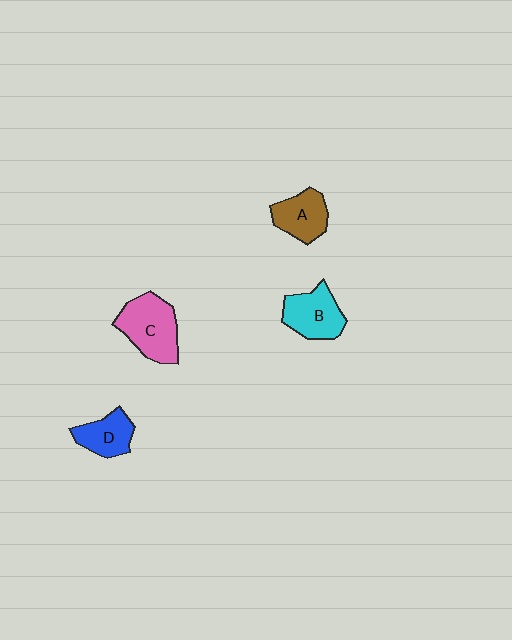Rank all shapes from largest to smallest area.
From largest to smallest: C (pink), B (cyan), A (brown), D (blue).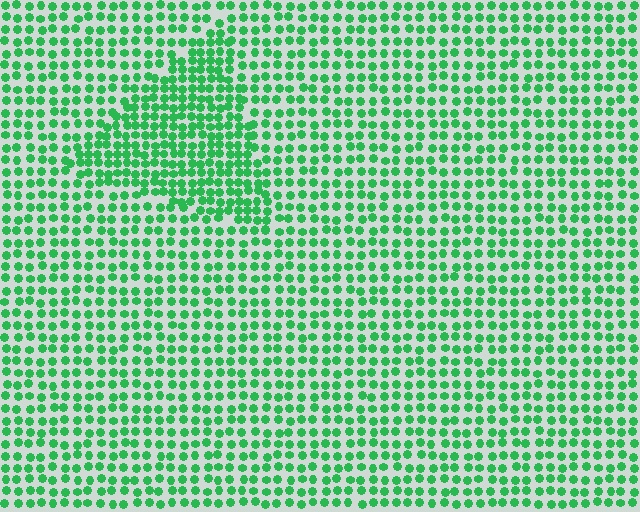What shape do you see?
I see a triangle.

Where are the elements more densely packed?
The elements are more densely packed inside the triangle boundary.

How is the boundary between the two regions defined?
The boundary is defined by a change in element density (approximately 1.6x ratio). All elements are the same color, size, and shape.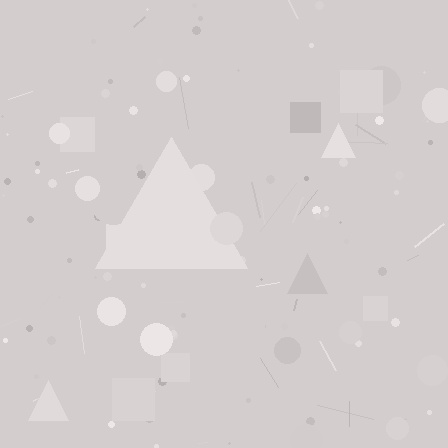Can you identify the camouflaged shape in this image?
The camouflaged shape is a triangle.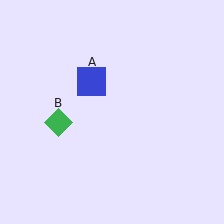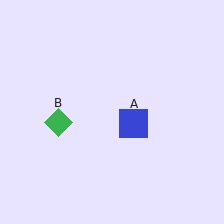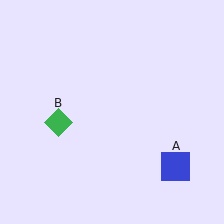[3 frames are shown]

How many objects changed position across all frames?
1 object changed position: blue square (object A).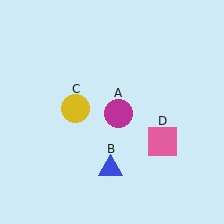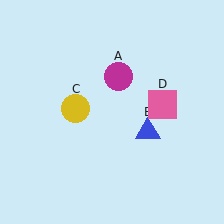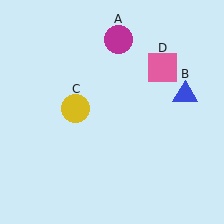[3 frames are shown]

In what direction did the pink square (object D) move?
The pink square (object D) moved up.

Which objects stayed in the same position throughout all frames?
Yellow circle (object C) remained stationary.